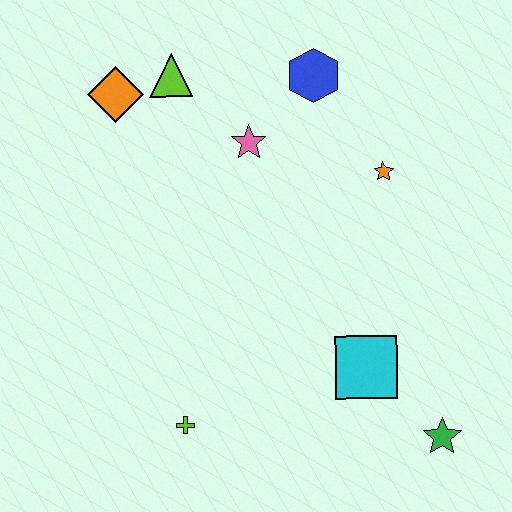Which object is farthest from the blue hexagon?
The green star is farthest from the blue hexagon.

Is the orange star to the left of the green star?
Yes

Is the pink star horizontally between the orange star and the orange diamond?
Yes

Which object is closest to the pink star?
The blue hexagon is closest to the pink star.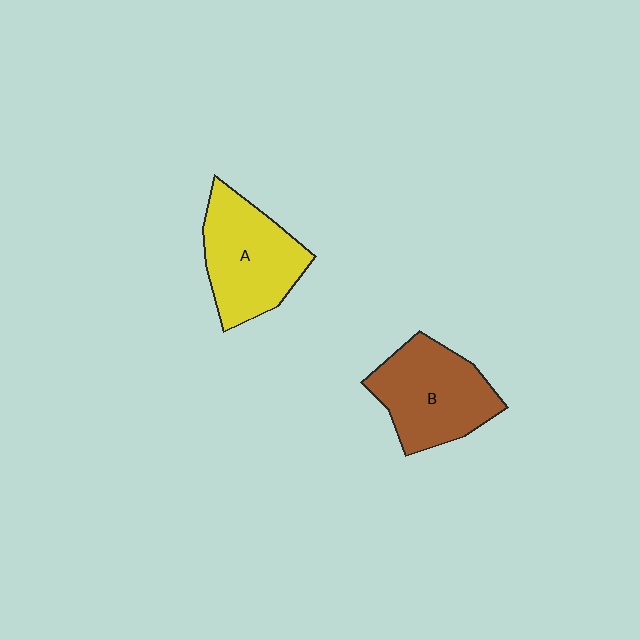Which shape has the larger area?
Shape A (yellow).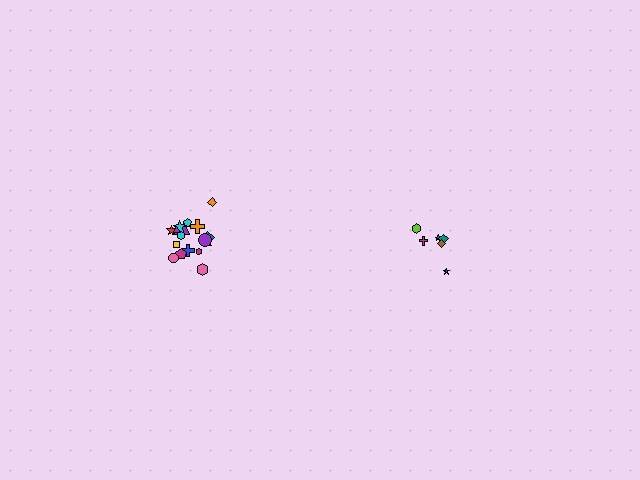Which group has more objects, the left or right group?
The left group.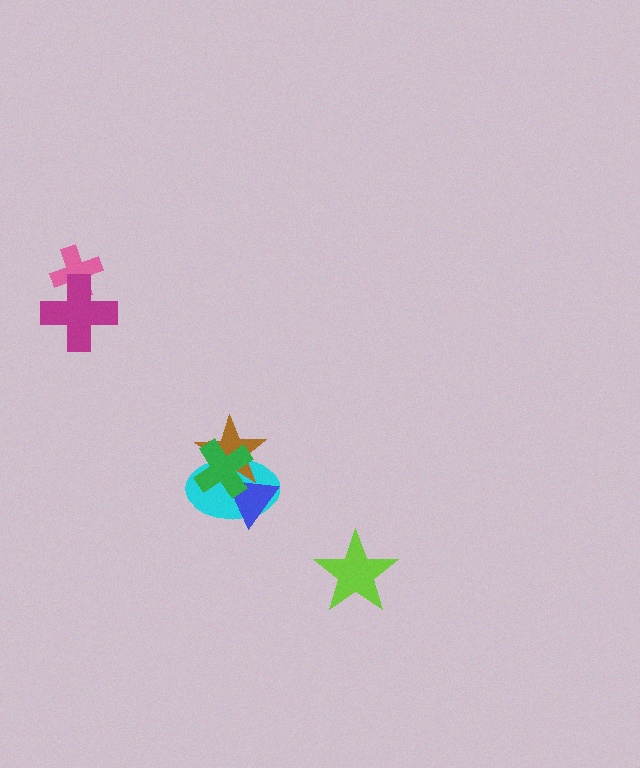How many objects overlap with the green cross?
3 objects overlap with the green cross.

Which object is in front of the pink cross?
The magenta cross is in front of the pink cross.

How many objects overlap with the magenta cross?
1 object overlaps with the magenta cross.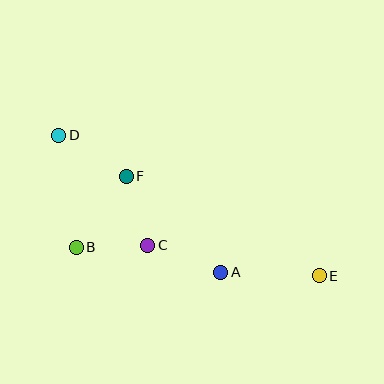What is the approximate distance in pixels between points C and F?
The distance between C and F is approximately 72 pixels.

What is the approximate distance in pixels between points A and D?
The distance between A and D is approximately 213 pixels.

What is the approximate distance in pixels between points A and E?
The distance between A and E is approximately 98 pixels.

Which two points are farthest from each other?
Points D and E are farthest from each other.